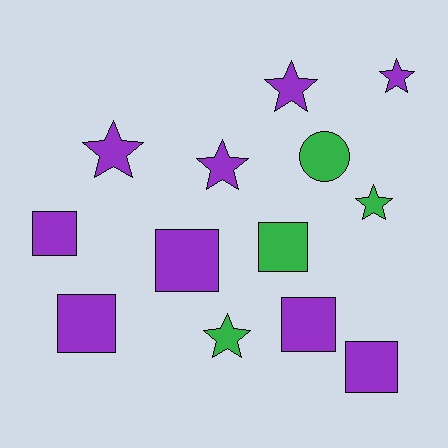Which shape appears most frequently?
Star, with 6 objects.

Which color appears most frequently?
Purple, with 9 objects.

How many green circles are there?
There is 1 green circle.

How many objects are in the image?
There are 13 objects.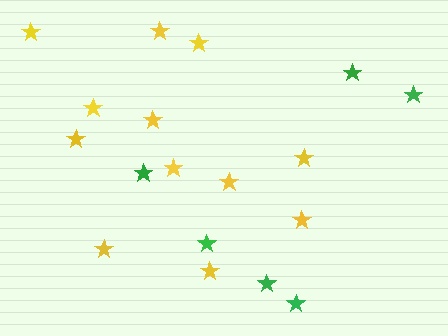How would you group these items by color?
There are 2 groups: one group of green stars (6) and one group of yellow stars (12).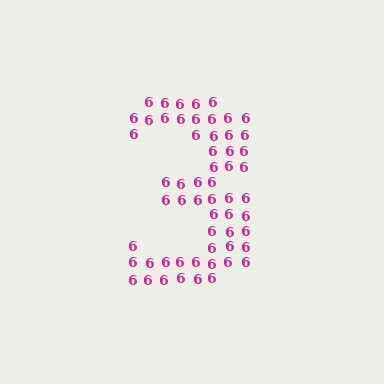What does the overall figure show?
The overall figure shows the digit 3.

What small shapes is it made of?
It is made of small digit 6's.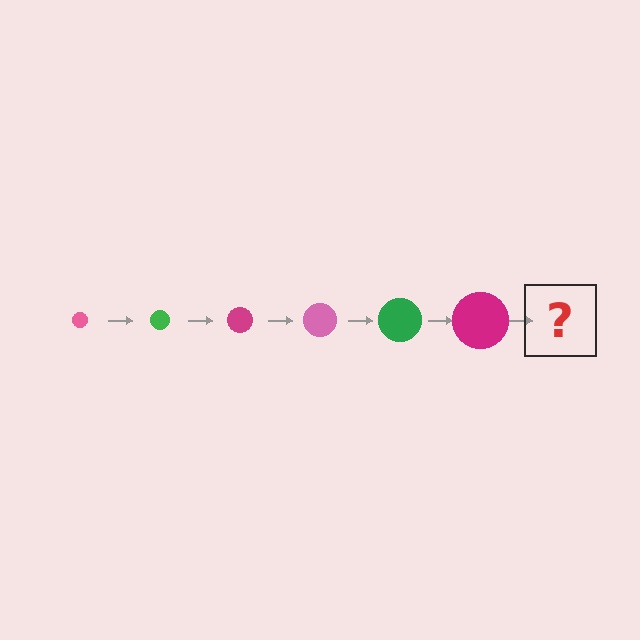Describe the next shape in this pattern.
It should be a pink circle, larger than the previous one.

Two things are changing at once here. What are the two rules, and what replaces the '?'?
The two rules are that the circle grows larger each step and the color cycles through pink, green, and magenta. The '?' should be a pink circle, larger than the previous one.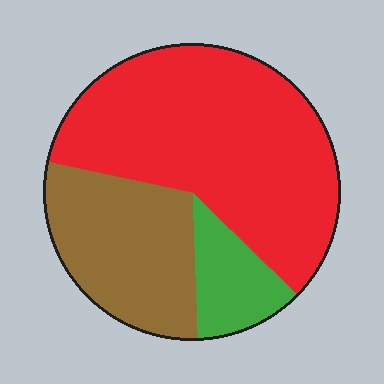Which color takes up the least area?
Green, at roughly 10%.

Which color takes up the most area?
Red, at roughly 60%.